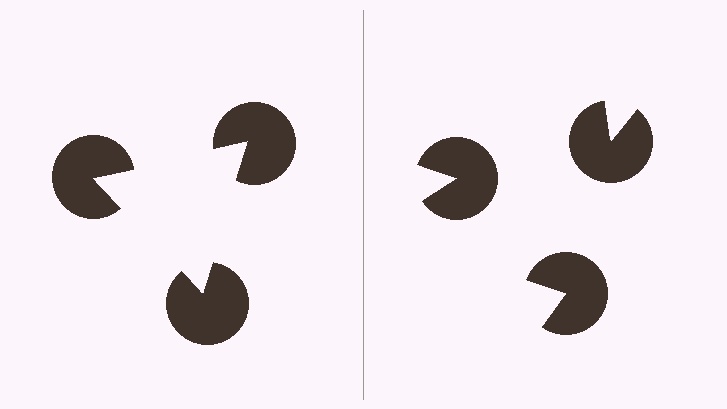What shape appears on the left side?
An illusory triangle.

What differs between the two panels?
The pac-man discs are positioned identically on both sides; only the wedge orientations differ. On the left they align to a triangle; on the right they are misaligned.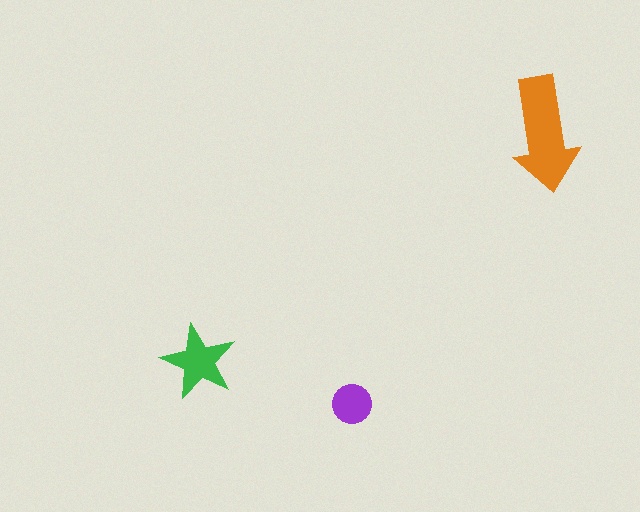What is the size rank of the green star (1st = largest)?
2nd.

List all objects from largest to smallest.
The orange arrow, the green star, the purple circle.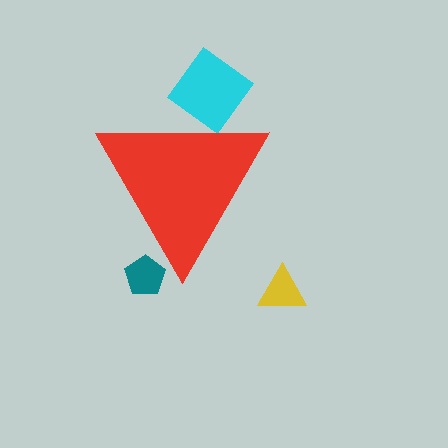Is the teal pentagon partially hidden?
Yes, the teal pentagon is partially hidden behind the red triangle.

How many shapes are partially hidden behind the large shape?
2 shapes are partially hidden.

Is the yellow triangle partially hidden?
No, the yellow triangle is fully visible.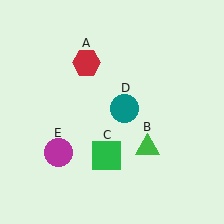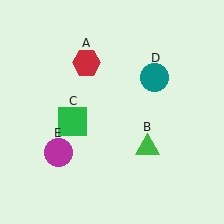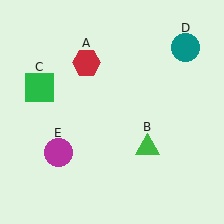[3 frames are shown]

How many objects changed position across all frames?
2 objects changed position: green square (object C), teal circle (object D).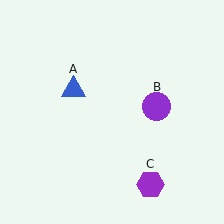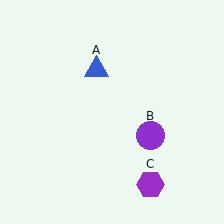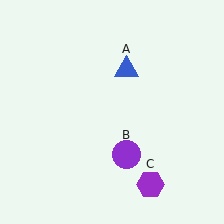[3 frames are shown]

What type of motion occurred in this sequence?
The blue triangle (object A), purple circle (object B) rotated clockwise around the center of the scene.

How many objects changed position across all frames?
2 objects changed position: blue triangle (object A), purple circle (object B).